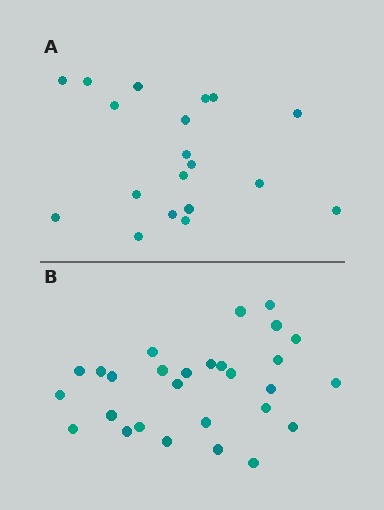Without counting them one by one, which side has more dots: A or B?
Region B (the bottom region) has more dots.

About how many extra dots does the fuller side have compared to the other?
Region B has roughly 8 or so more dots than region A.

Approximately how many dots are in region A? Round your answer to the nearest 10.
About 20 dots. (The exact count is 19, which rounds to 20.)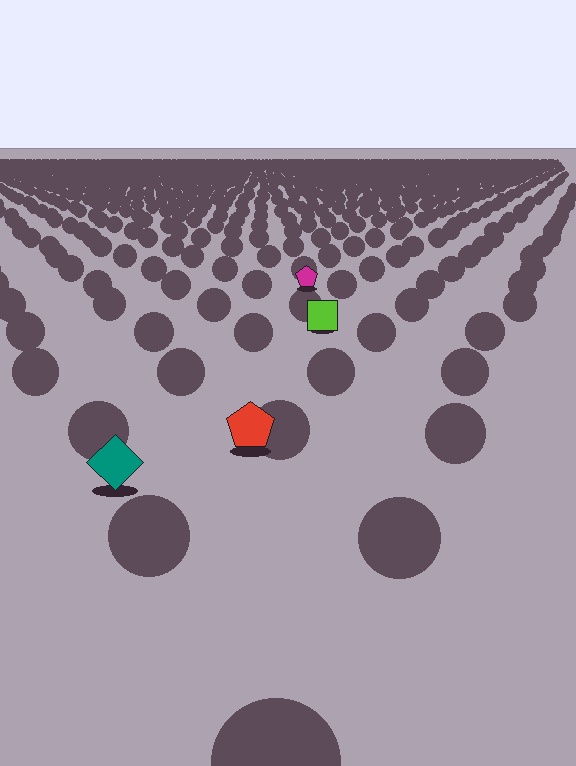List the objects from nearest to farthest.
From nearest to farthest: the teal diamond, the red pentagon, the lime square, the magenta pentagon.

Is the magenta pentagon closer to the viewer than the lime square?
No. The lime square is closer — you can tell from the texture gradient: the ground texture is coarser near it.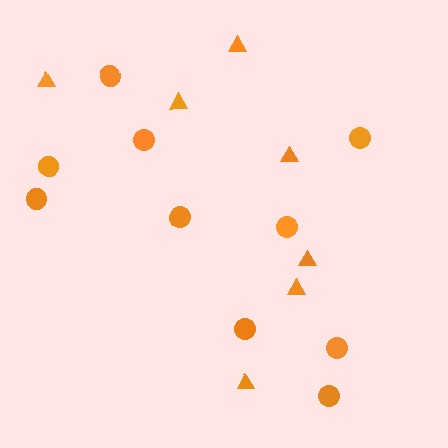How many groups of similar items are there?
There are 2 groups: one group of triangles (7) and one group of circles (10).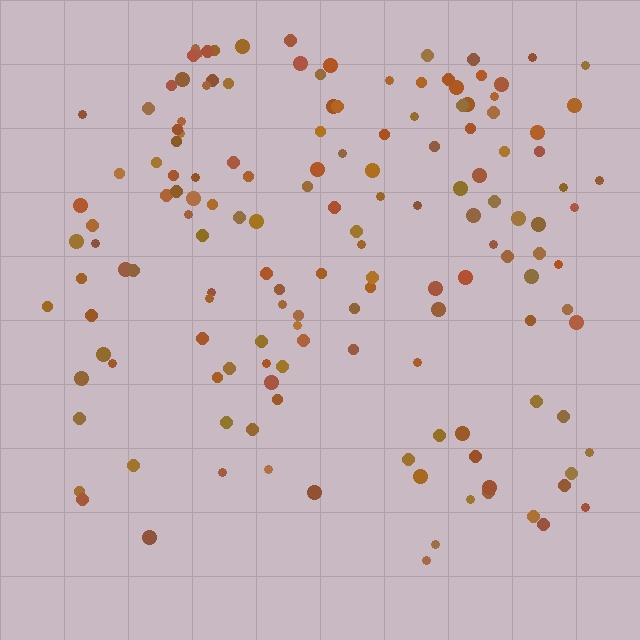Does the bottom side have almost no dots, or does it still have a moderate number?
Still a moderate number, just noticeably fewer than the top.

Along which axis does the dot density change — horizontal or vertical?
Vertical.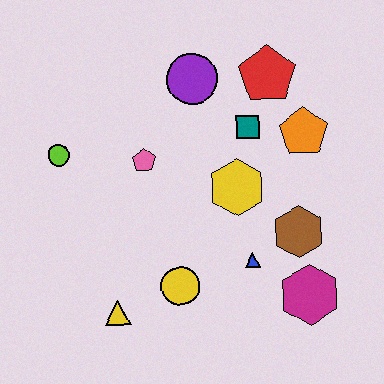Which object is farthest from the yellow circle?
The red pentagon is farthest from the yellow circle.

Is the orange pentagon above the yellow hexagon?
Yes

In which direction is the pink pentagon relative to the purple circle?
The pink pentagon is below the purple circle.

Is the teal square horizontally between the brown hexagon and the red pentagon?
No